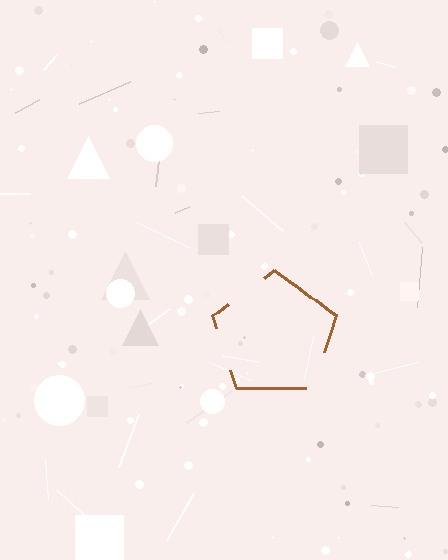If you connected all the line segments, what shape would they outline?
They would outline a pentagon.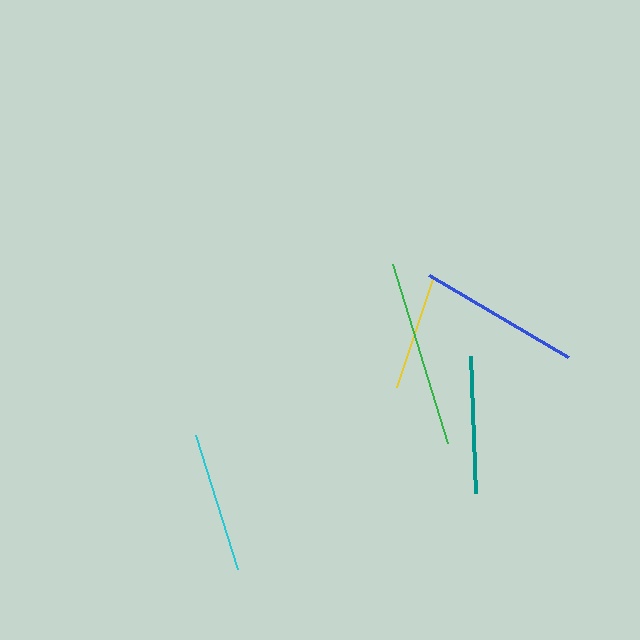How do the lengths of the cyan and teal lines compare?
The cyan and teal lines are approximately the same length.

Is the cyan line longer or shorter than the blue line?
The blue line is longer than the cyan line.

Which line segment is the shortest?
The yellow line is the shortest at approximately 117 pixels.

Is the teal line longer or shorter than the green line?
The green line is longer than the teal line.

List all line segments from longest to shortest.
From longest to shortest: green, blue, cyan, teal, yellow.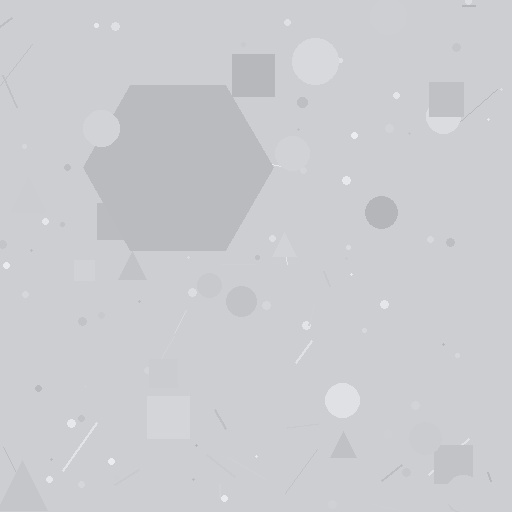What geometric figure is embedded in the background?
A hexagon is embedded in the background.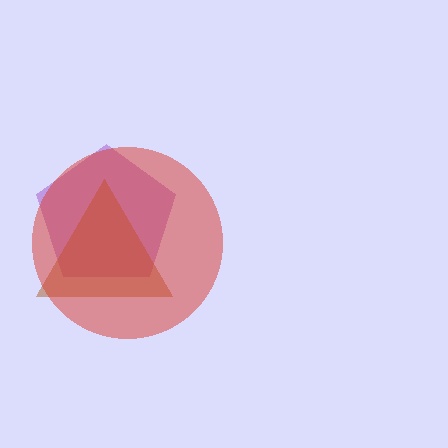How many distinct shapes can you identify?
There are 3 distinct shapes: a purple pentagon, a brown triangle, a red circle.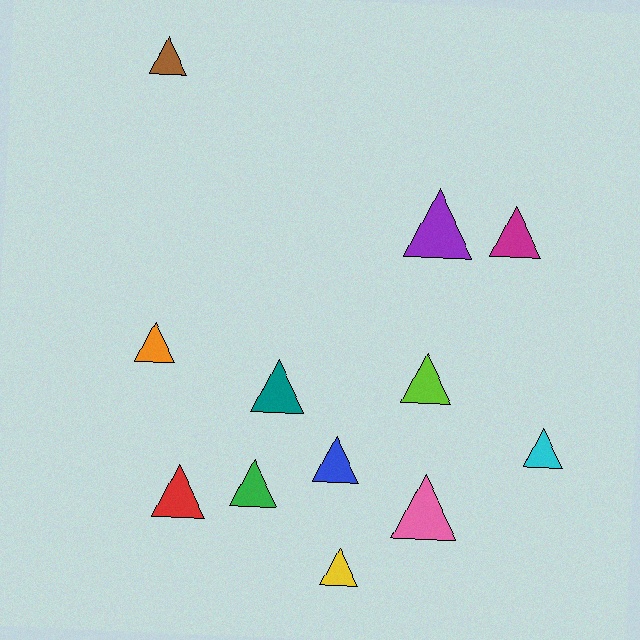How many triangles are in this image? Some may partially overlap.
There are 12 triangles.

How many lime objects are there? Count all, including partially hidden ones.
There is 1 lime object.